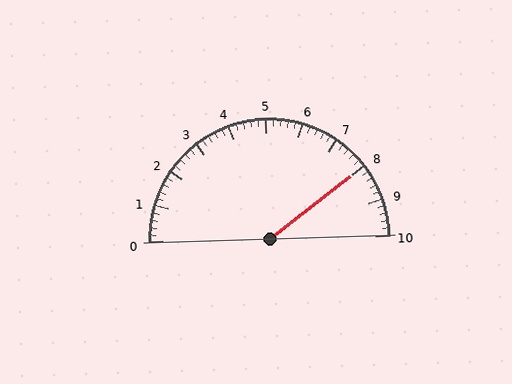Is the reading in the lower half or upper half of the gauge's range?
The reading is in the upper half of the range (0 to 10).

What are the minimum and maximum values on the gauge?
The gauge ranges from 0 to 10.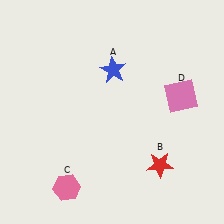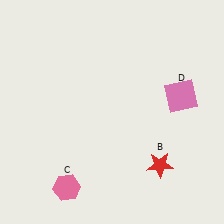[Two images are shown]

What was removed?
The blue star (A) was removed in Image 2.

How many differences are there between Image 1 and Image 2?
There is 1 difference between the two images.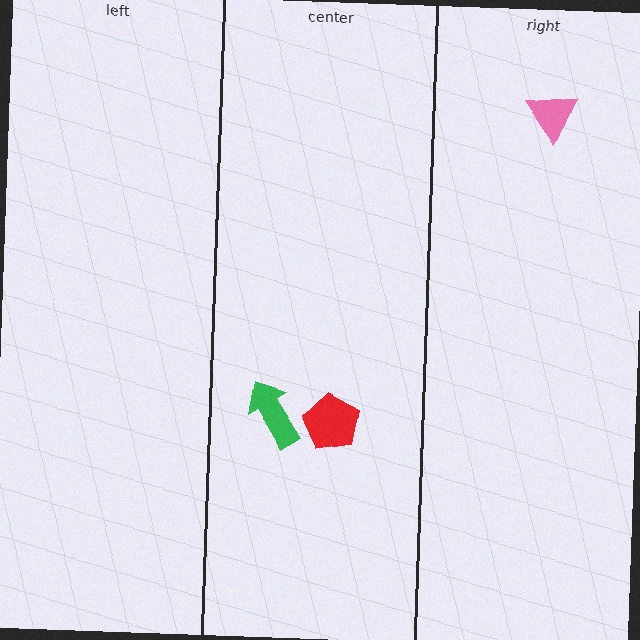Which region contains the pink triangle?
The right region.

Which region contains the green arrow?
The center region.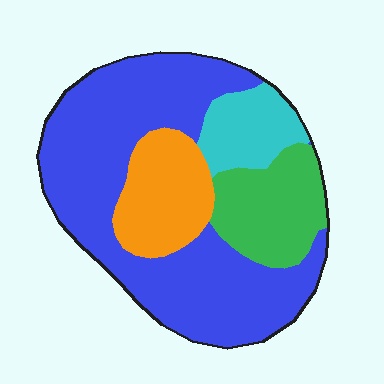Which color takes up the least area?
Cyan, at roughly 10%.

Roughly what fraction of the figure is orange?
Orange covers 15% of the figure.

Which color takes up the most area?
Blue, at roughly 55%.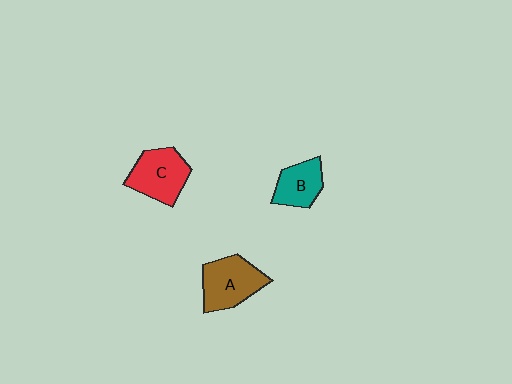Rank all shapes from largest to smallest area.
From largest to smallest: A (brown), C (red), B (teal).